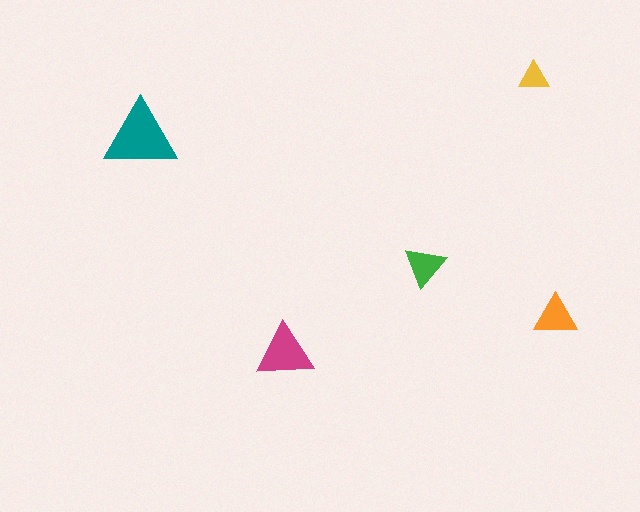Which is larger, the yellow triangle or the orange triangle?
The orange one.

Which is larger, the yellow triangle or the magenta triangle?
The magenta one.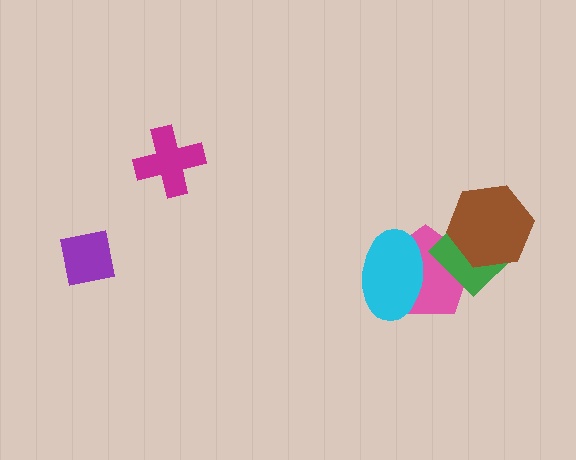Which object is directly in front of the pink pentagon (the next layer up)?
The green diamond is directly in front of the pink pentagon.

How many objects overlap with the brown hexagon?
2 objects overlap with the brown hexagon.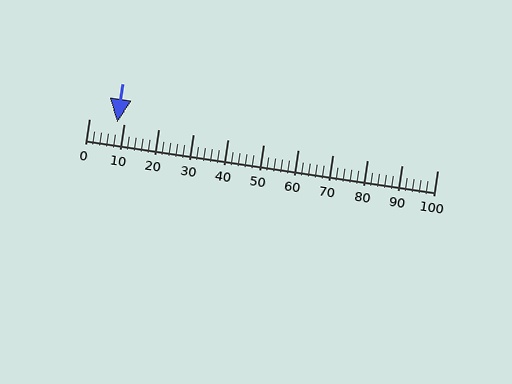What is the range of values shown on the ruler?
The ruler shows values from 0 to 100.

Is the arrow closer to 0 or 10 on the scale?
The arrow is closer to 10.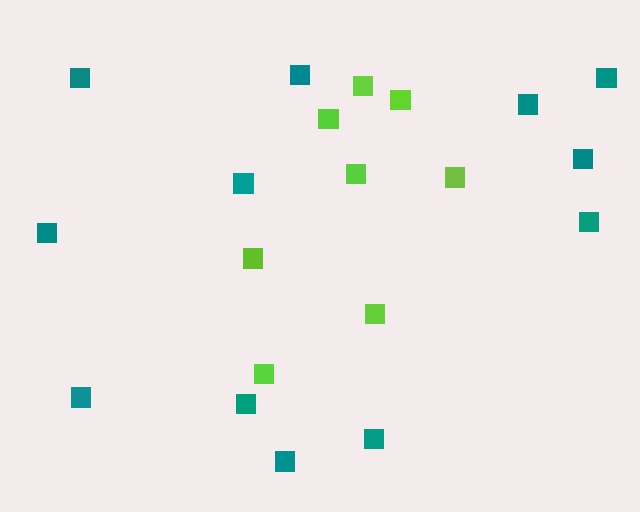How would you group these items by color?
There are 2 groups: one group of teal squares (12) and one group of lime squares (8).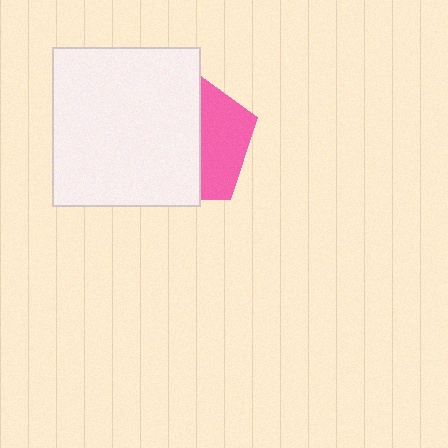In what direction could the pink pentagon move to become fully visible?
The pink pentagon could move right. That would shift it out from behind the white rectangle entirely.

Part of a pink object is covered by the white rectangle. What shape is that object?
It is a pentagon.